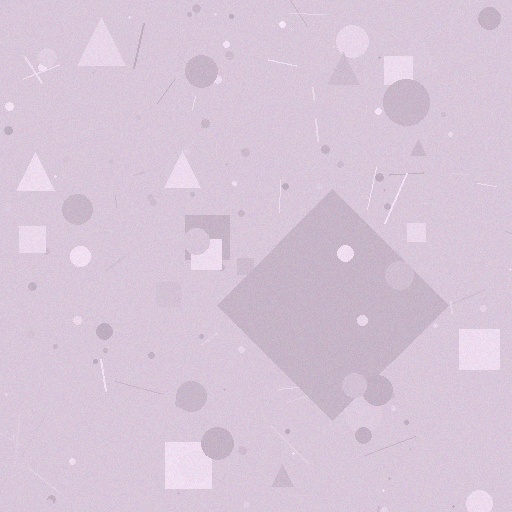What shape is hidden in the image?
A diamond is hidden in the image.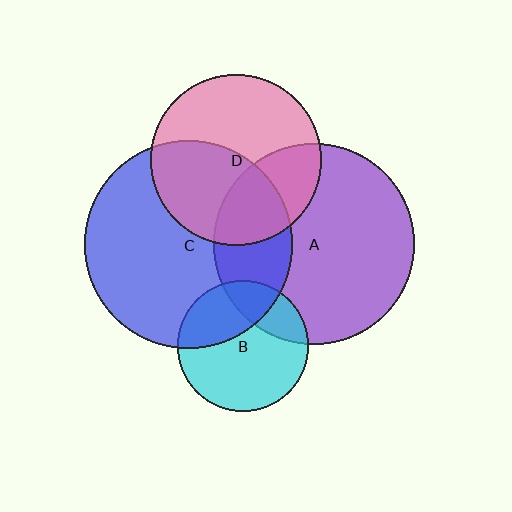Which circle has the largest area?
Circle C (blue).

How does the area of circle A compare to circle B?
Approximately 2.3 times.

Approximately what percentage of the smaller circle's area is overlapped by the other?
Approximately 35%.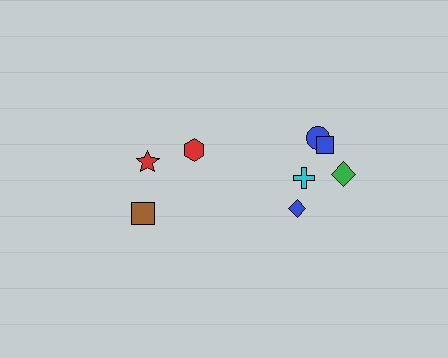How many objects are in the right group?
There are 5 objects.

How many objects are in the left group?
There are 3 objects.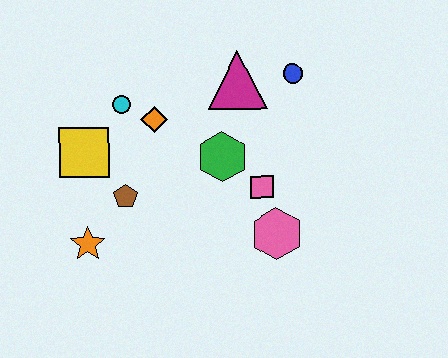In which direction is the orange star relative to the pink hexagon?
The orange star is to the left of the pink hexagon.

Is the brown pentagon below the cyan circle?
Yes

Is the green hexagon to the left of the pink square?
Yes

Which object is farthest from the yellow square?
The blue circle is farthest from the yellow square.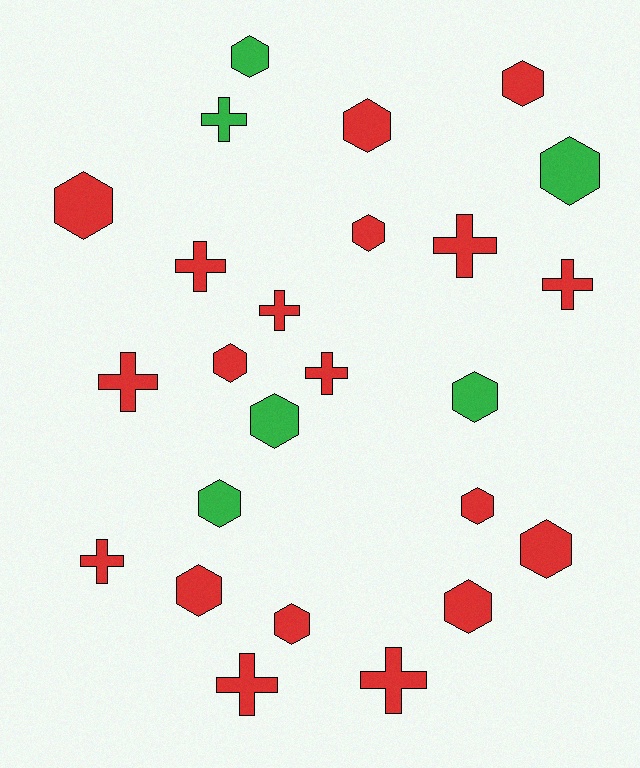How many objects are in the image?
There are 25 objects.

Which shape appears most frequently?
Hexagon, with 15 objects.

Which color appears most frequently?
Red, with 19 objects.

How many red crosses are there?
There are 9 red crosses.